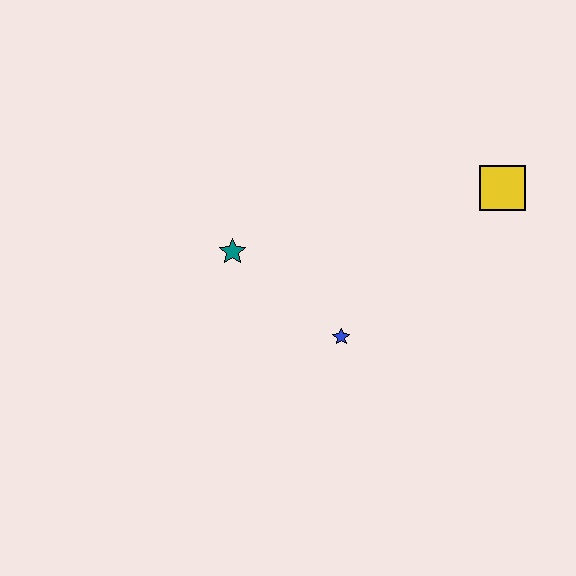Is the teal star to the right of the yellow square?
No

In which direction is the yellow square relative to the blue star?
The yellow square is to the right of the blue star.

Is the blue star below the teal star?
Yes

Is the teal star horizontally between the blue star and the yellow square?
No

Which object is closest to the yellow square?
The blue star is closest to the yellow square.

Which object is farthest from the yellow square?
The teal star is farthest from the yellow square.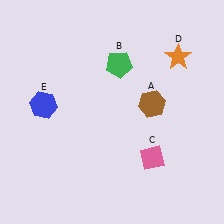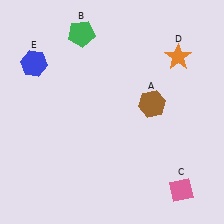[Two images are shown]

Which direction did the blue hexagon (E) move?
The blue hexagon (E) moved up.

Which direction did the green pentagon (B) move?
The green pentagon (B) moved left.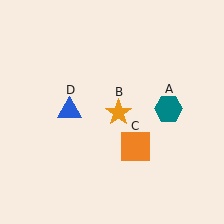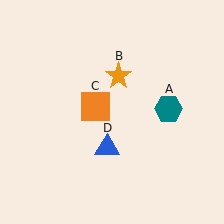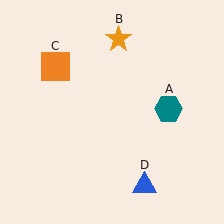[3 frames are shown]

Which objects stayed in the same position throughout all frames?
Teal hexagon (object A) remained stationary.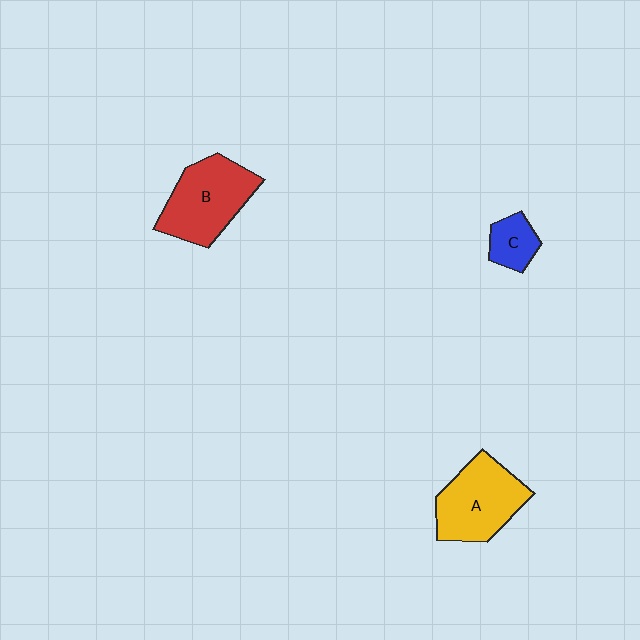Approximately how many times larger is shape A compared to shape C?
Approximately 2.6 times.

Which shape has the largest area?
Shape B (red).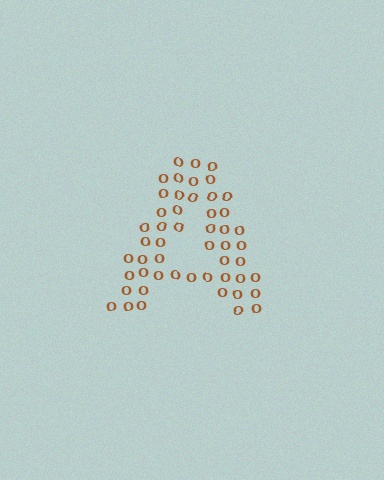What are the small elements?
The small elements are letter O's.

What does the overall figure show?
The overall figure shows the letter A.